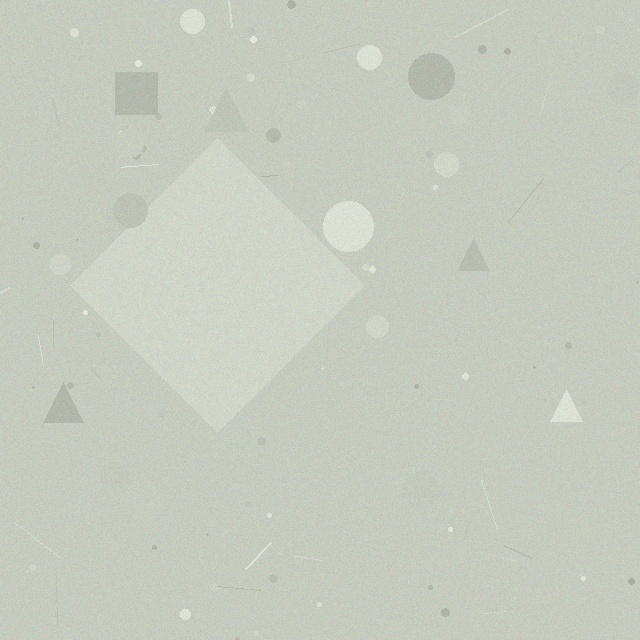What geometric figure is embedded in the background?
A diamond is embedded in the background.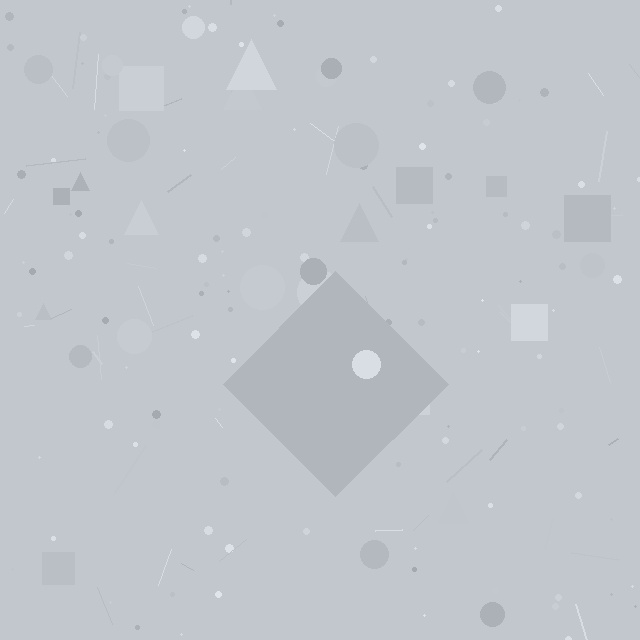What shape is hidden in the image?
A diamond is hidden in the image.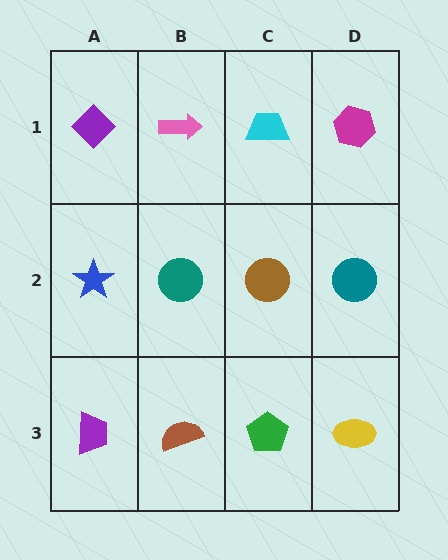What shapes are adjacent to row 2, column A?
A purple diamond (row 1, column A), a purple trapezoid (row 3, column A), a teal circle (row 2, column B).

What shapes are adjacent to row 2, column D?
A magenta hexagon (row 1, column D), a yellow ellipse (row 3, column D), a brown circle (row 2, column C).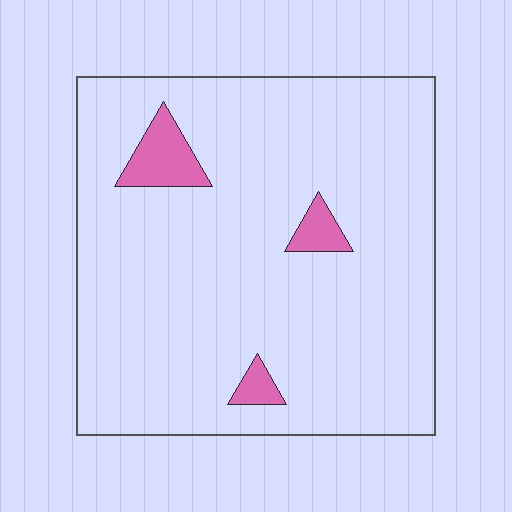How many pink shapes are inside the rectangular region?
3.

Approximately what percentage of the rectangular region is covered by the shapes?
Approximately 5%.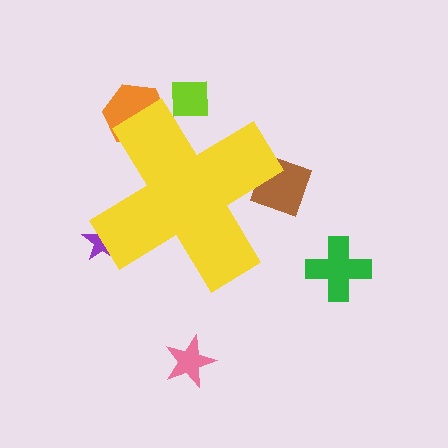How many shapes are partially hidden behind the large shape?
4 shapes are partially hidden.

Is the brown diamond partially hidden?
Yes, the brown diamond is partially hidden behind the yellow cross.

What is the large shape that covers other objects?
A yellow cross.